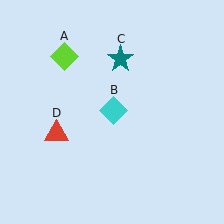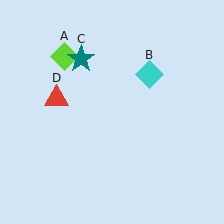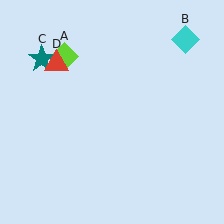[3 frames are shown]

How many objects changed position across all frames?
3 objects changed position: cyan diamond (object B), teal star (object C), red triangle (object D).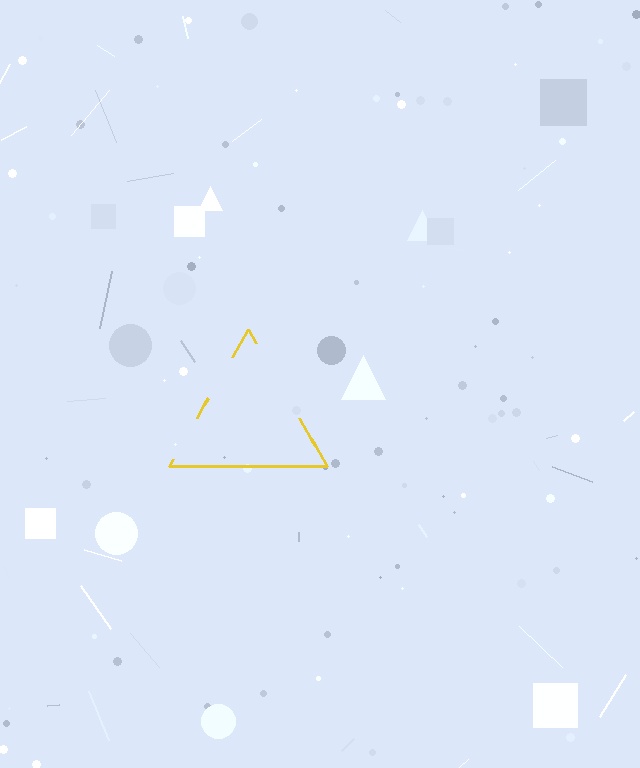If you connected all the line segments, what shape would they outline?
They would outline a triangle.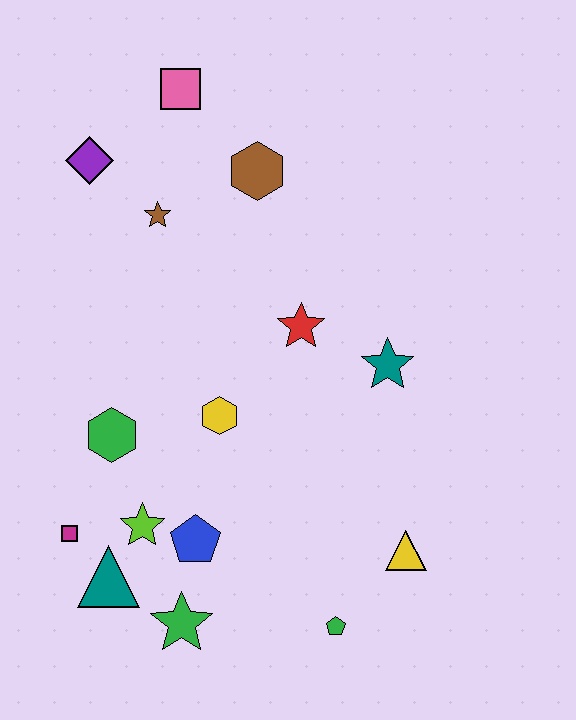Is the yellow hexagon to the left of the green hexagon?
No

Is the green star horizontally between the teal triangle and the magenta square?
No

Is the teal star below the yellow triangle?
No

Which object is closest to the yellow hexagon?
The green hexagon is closest to the yellow hexagon.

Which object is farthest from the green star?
The pink square is farthest from the green star.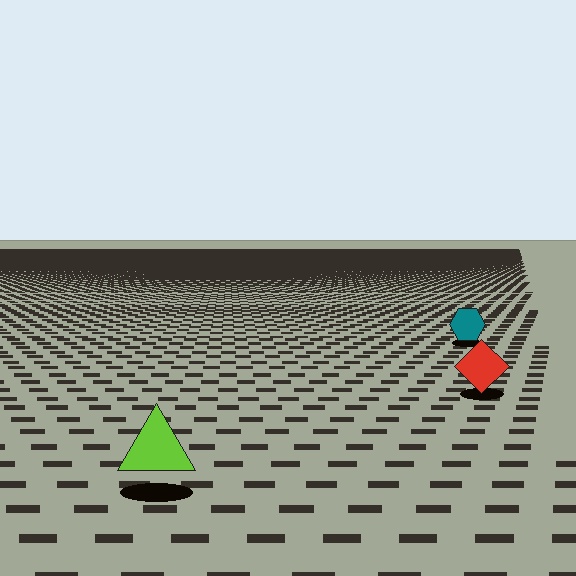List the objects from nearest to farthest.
From nearest to farthest: the lime triangle, the red diamond, the teal hexagon.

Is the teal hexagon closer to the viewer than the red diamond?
No. The red diamond is closer — you can tell from the texture gradient: the ground texture is coarser near it.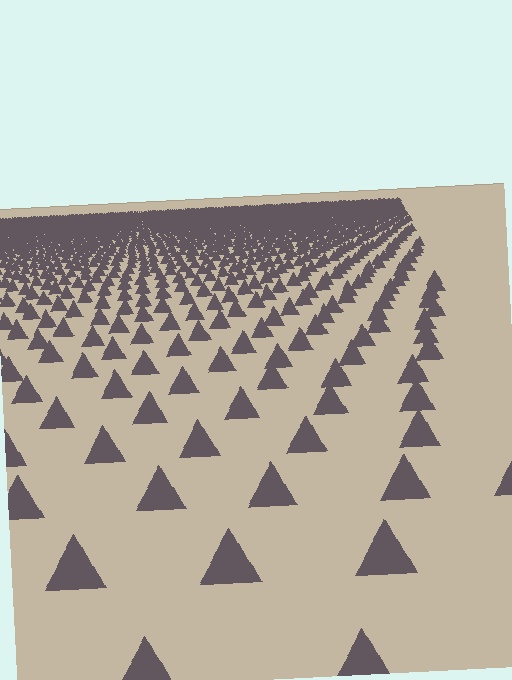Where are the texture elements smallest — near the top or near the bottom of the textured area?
Near the top.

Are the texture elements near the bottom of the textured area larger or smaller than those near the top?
Larger. Near the bottom, elements are closer to the viewer and appear at a bigger on-screen size.